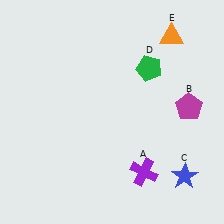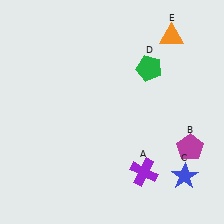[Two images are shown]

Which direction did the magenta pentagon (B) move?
The magenta pentagon (B) moved down.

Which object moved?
The magenta pentagon (B) moved down.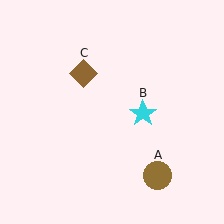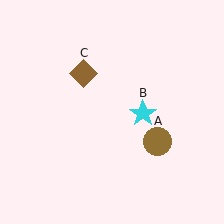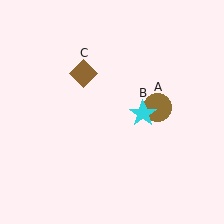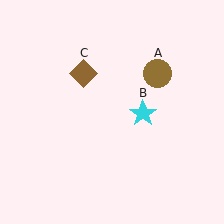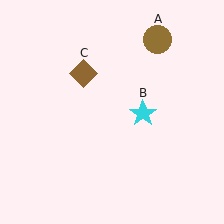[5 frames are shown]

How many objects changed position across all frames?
1 object changed position: brown circle (object A).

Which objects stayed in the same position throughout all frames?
Cyan star (object B) and brown diamond (object C) remained stationary.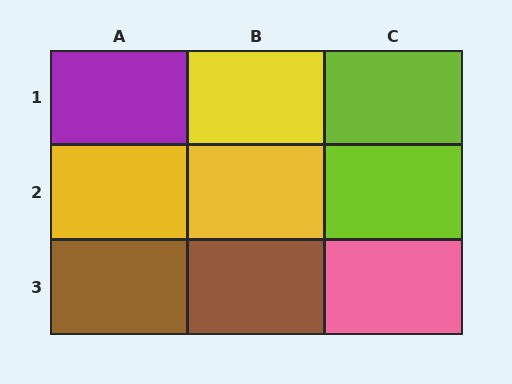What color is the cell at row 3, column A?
Brown.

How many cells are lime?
2 cells are lime.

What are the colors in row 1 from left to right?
Purple, yellow, lime.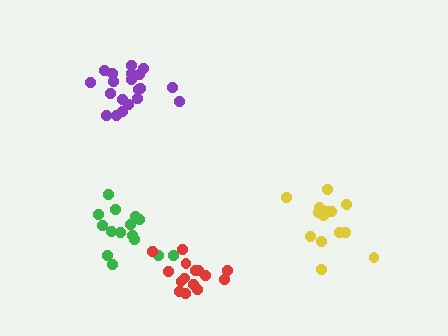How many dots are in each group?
Group 1: 20 dots, Group 2: 15 dots, Group 3: 15 dots, Group 4: 15 dots (65 total).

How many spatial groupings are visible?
There are 4 spatial groupings.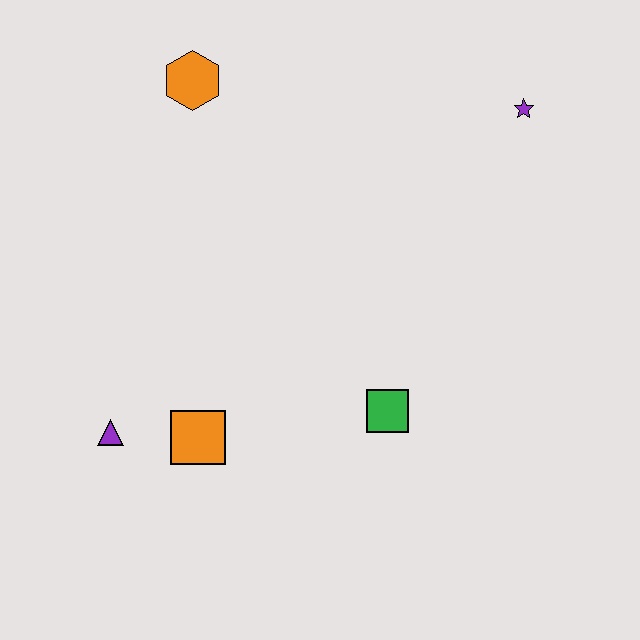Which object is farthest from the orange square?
The purple star is farthest from the orange square.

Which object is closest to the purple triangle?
The orange square is closest to the purple triangle.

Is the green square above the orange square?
Yes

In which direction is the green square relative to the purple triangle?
The green square is to the right of the purple triangle.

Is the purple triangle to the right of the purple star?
No